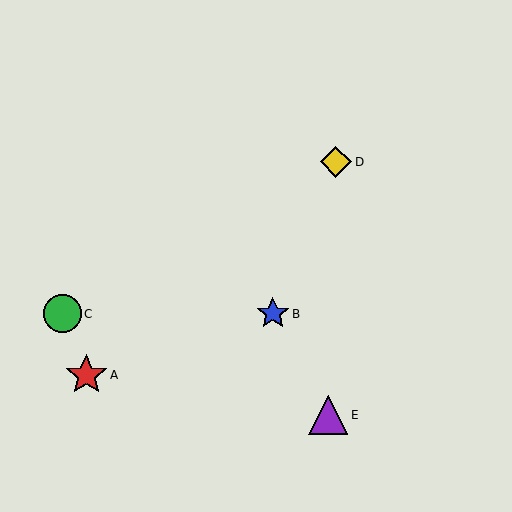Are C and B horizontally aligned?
Yes, both are at y≈314.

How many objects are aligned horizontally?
2 objects (B, C) are aligned horizontally.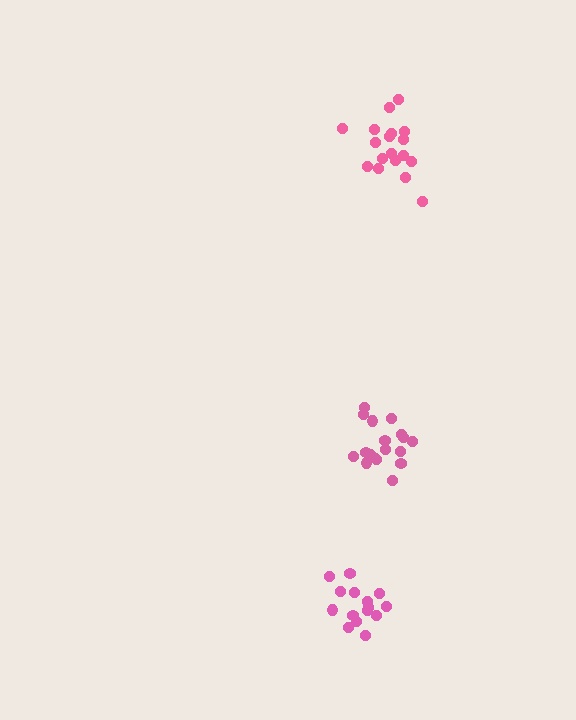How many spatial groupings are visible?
There are 3 spatial groupings.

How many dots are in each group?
Group 1: 18 dots, Group 2: 15 dots, Group 3: 18 dots (51 total).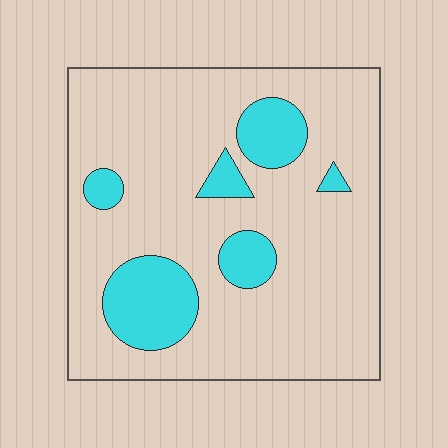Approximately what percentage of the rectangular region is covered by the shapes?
Approximately 20%.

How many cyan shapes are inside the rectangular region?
6.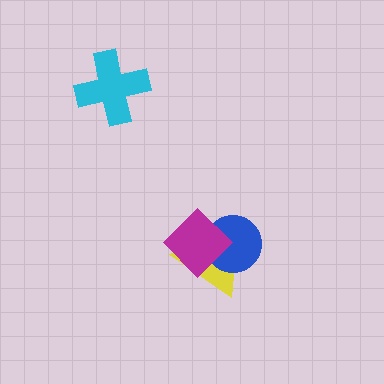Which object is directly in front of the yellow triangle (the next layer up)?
The blue circle is directly in front of the yellow triangle.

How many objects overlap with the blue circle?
2 objects overlap with the blue circle.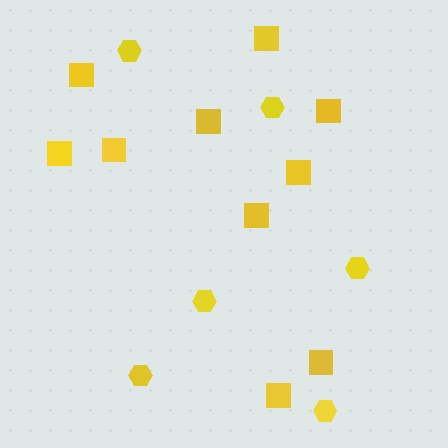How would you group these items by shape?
There are 2 groups: one group of squares (10) and one group of hexagons (6).